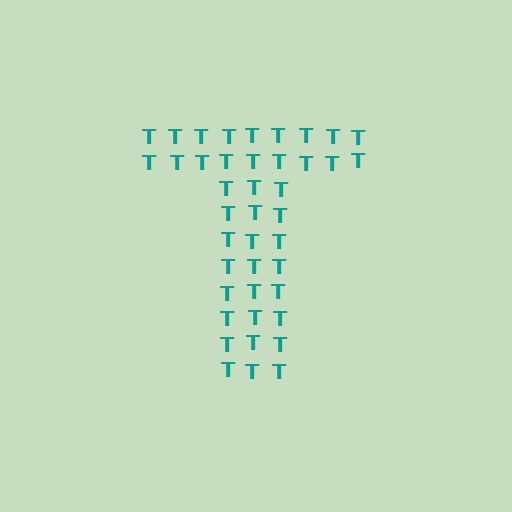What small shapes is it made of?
It is made of small letter T's.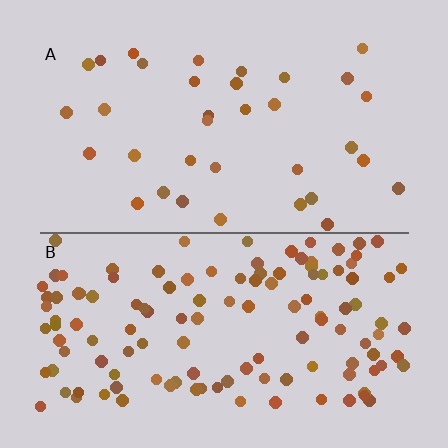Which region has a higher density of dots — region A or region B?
B (the bottom).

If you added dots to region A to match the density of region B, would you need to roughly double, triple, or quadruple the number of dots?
Approximately quadruple.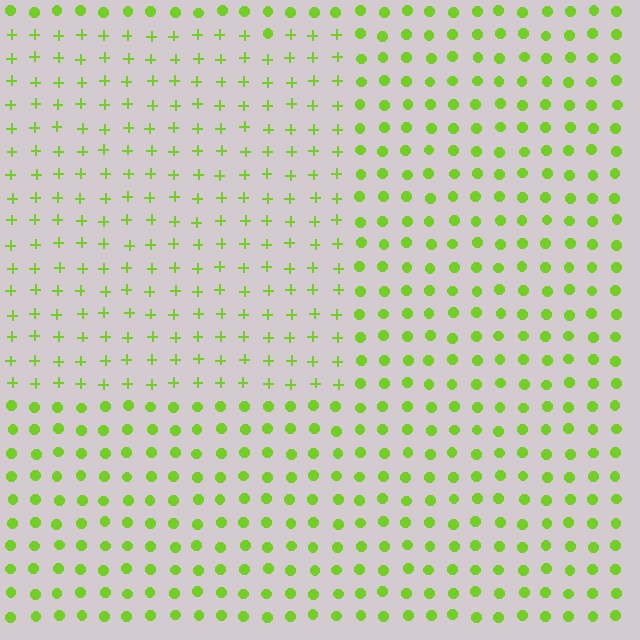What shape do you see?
I see a rectangle.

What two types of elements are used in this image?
The image uses plus signs inside the rectangle region and circles outside it.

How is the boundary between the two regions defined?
The boundary is defined by a change in element shape: plus signs inside vs. circles outside. All elements share the same color and spacing.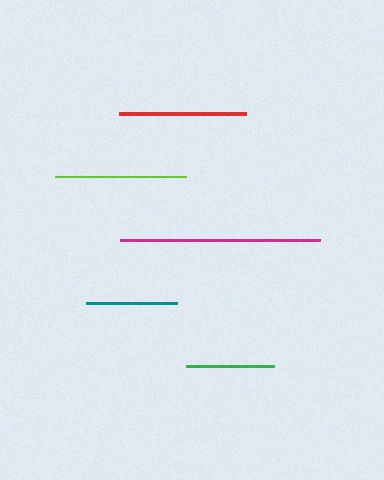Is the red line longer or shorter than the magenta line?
The magenta line is longer than the red line.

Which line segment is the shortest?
The green line is the shortest at approximately 88 pixels.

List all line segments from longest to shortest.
From longest to shortest: magenta, lime, red, teal, green.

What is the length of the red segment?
The red segment is approximately 128 pixels long.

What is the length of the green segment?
The green segment is approximately 88 pixels long.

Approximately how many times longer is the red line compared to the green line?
The red line is approximately 1.5 times the length of the green line.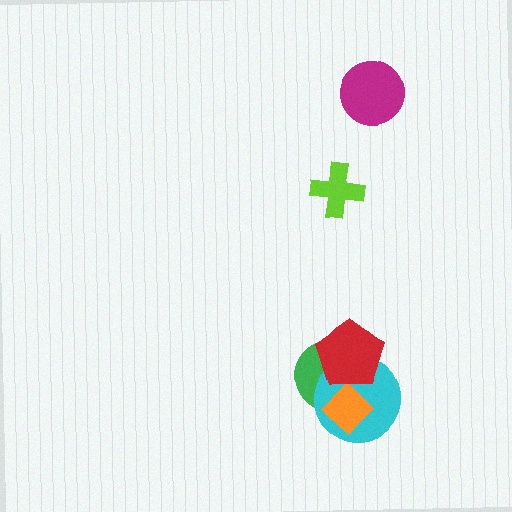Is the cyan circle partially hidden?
Yes, it is partially covered by another shape.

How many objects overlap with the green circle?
3 objects overlap with the green circle.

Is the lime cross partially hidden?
No, no other shape covers it.